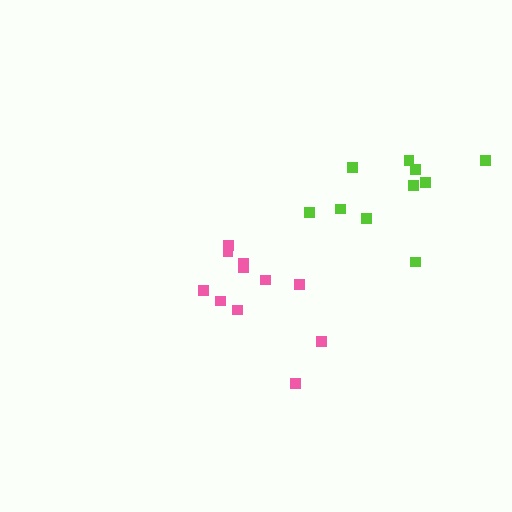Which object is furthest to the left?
The pink cluster is leftmost.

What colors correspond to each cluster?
The clusters are colored: lime, pink.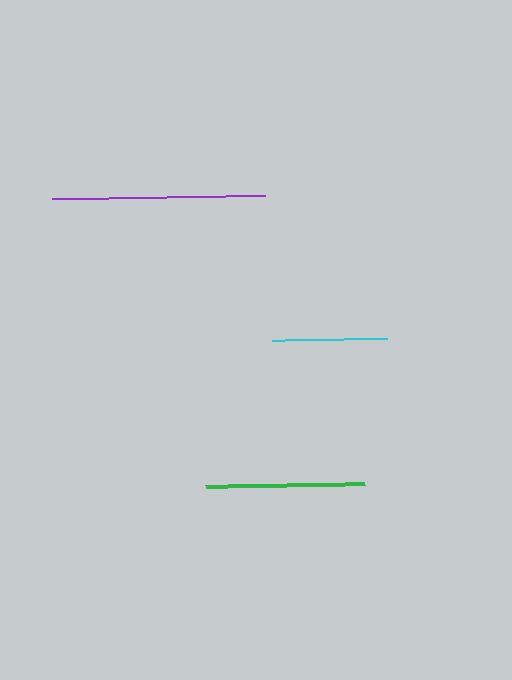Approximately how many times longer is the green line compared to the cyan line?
The green line is approximately 1.4 times the length of the cyan line.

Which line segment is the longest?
The purple line is the longest at approximately 213 pixels.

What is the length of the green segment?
The green segment is approximately 159 pixels long.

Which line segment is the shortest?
The cyan line is the shortest at approximately 115 pixels.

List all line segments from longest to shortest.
From longest to shortest: purple, green, cyan.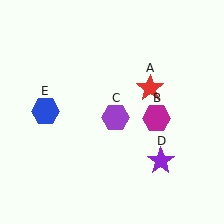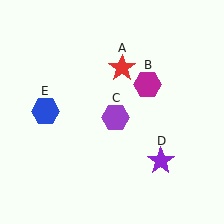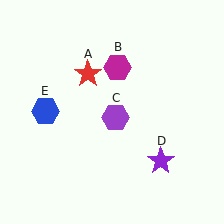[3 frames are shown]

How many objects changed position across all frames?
2 objects changed position: red star (object A), magenta hexagon (object B).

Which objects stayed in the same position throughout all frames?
Purple hexagon (object C) and purple star (object D) and blue hexagon (object E) remained stationary.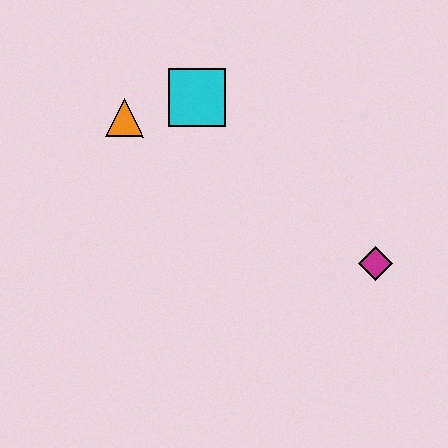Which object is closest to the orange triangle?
The cyan square is closest to the orange triangle.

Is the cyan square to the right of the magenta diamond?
No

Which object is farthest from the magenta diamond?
The orange triangle is farthest from the magenta diamond.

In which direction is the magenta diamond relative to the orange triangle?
The magenta diamond is to the right of the orange triangle.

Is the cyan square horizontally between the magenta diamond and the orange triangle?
Yes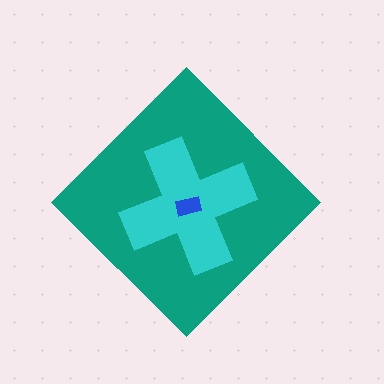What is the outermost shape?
The teal diamond.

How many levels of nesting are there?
3.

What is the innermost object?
The blue rectangle.